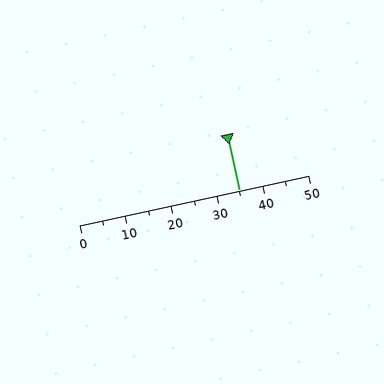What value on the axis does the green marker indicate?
The marker indicates approximately 35.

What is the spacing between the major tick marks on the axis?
The major ticks are spaced 10 apart.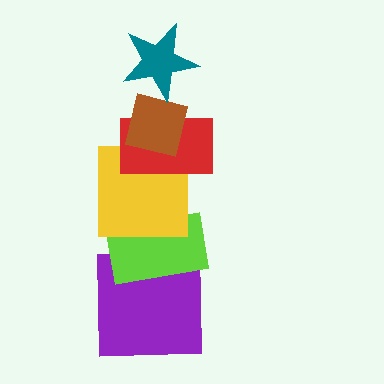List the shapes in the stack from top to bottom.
From top to bottom: the teal star, the brown square, the red rectangle, the yellow square, the lime rectangle, the purple square.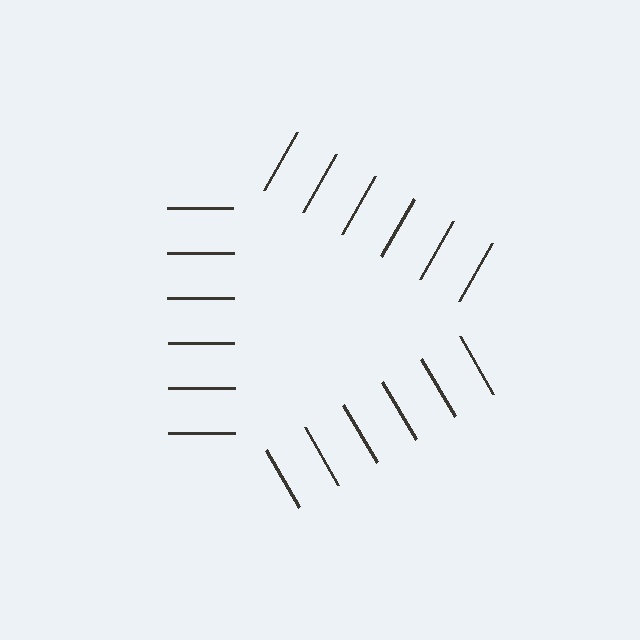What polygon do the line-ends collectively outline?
An illusory triangle — the line segments terminate on its edges but no continuous stroke is drawn.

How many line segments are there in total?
18 — 6 along each of the 3 edges.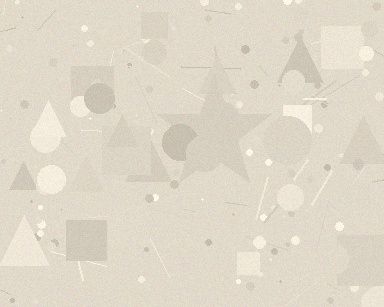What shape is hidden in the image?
A star is hidden in the image.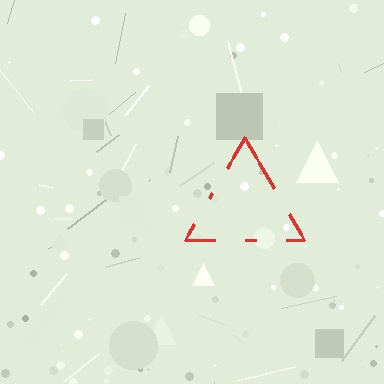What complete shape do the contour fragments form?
The contour fragments form a triangle.